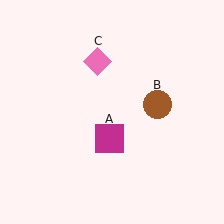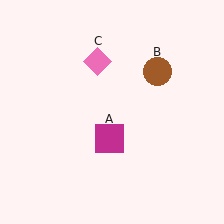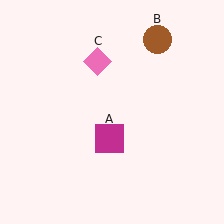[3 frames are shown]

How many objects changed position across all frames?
1 object changed position: brown circle (object B).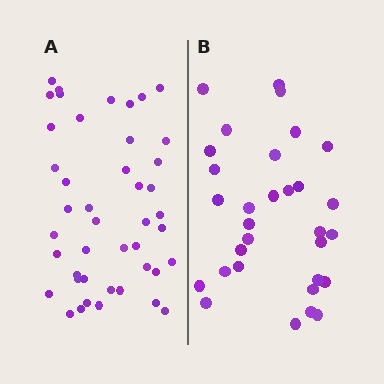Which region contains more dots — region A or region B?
Region A (the left region) has more dots.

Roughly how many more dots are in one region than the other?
Region A has approximately 15 more dots than region B.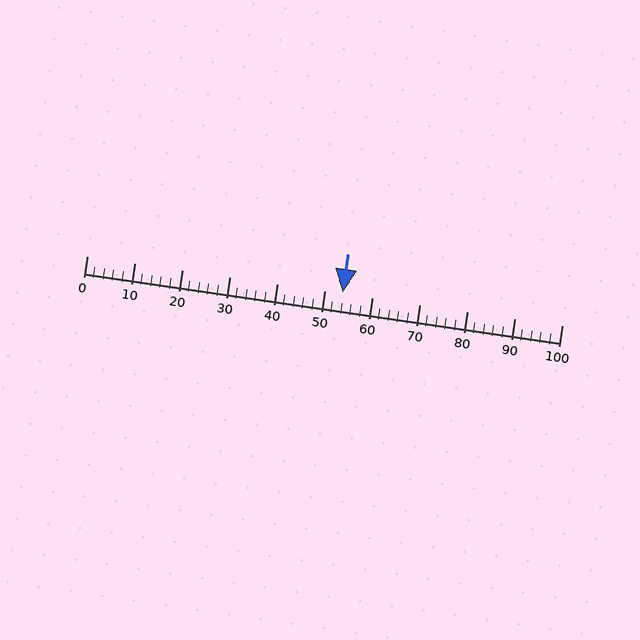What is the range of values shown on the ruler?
The ruler shows values from 0 to 100.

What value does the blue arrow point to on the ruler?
The blue arrow points to approximately 54.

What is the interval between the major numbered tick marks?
The major tick marks are spaced 10 units apart.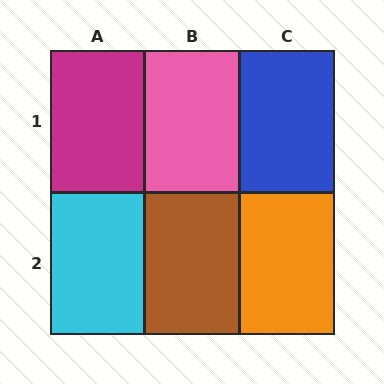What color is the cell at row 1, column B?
Pink.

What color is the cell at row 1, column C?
Blue.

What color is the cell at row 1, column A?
Magenta.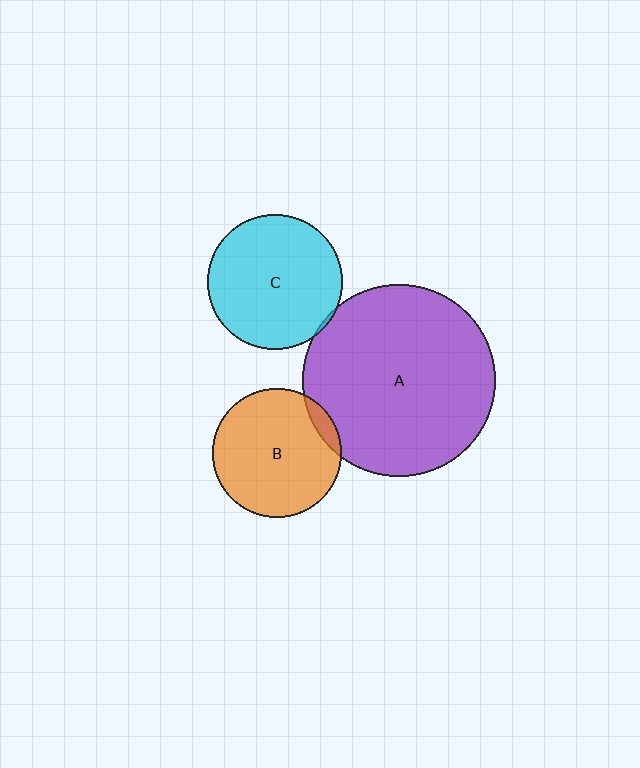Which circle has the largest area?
Circle A (purple).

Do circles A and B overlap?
Yes.